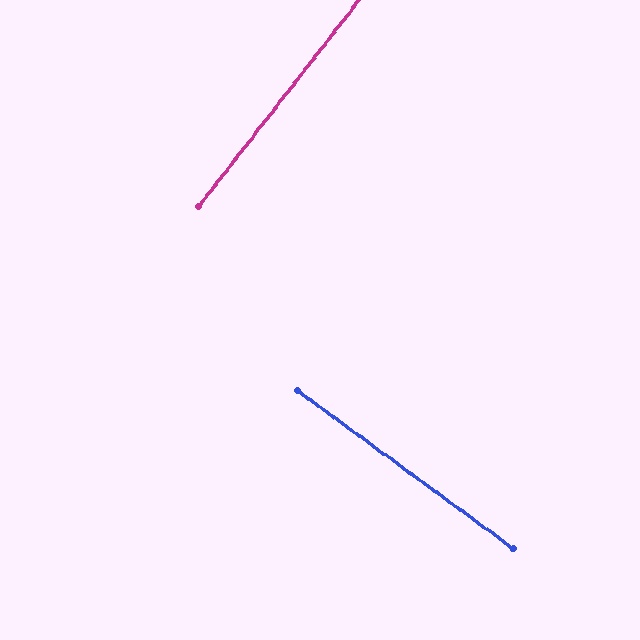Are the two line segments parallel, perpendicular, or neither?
Perpendicular — they meet at approximately 88°.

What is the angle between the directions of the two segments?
Approximately 88 degrees.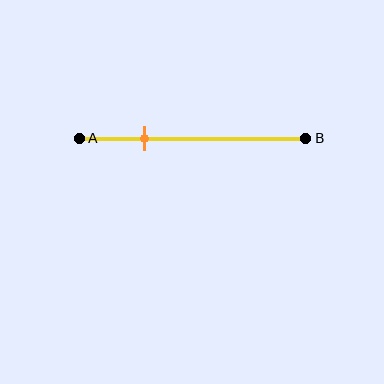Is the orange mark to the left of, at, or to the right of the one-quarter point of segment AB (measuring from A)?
The orange mark is to the right of the one-quarter point of segment AB.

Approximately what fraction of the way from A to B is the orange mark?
The orange mark is approximately 30% of the way from A to B.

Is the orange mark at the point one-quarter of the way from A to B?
No, the mark is at about 30% from A, not at the 25% one-quarter point.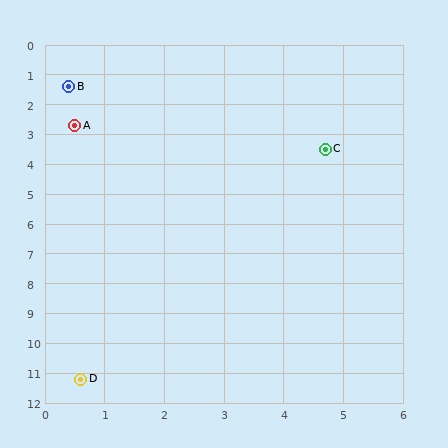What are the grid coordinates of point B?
Point B is at approximately (0.4, 1.4).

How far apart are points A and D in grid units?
Points A and D are about 8.5 grid units apart.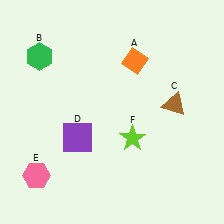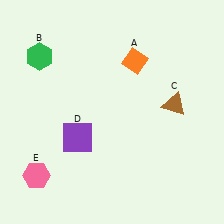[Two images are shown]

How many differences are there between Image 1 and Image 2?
There is 1 difference between the two images.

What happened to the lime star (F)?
The lime star (F) was removed in Image 2. It was in the bottom-right area of Image 1.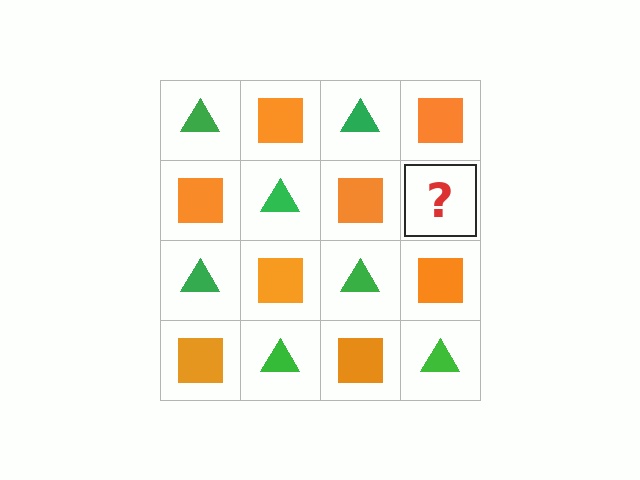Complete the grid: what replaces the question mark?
The question mark should be replaced with a green triangle.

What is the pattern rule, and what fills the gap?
The rule is that it alternates green triangle and orange square in a checkerboard pattern. The gap should be filled with a green triangle.